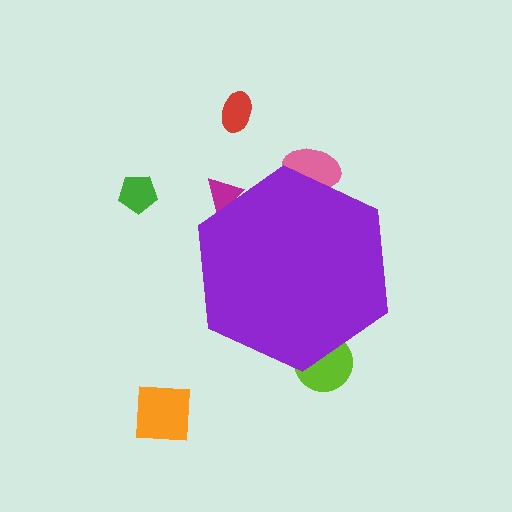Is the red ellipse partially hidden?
No, the red ellipse is fully visible.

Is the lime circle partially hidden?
Yes, the lime circle is partially hidden behind the purple hexagon.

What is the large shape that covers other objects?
A purple hexagon.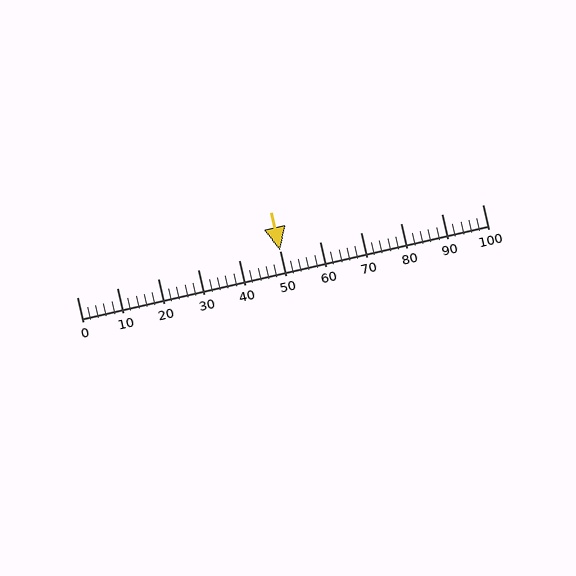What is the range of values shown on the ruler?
The ruler shows values from 0 to 100.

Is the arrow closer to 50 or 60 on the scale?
The arrow is closer to 50.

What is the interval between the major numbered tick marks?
The major tick marks are spaced 10 units apart.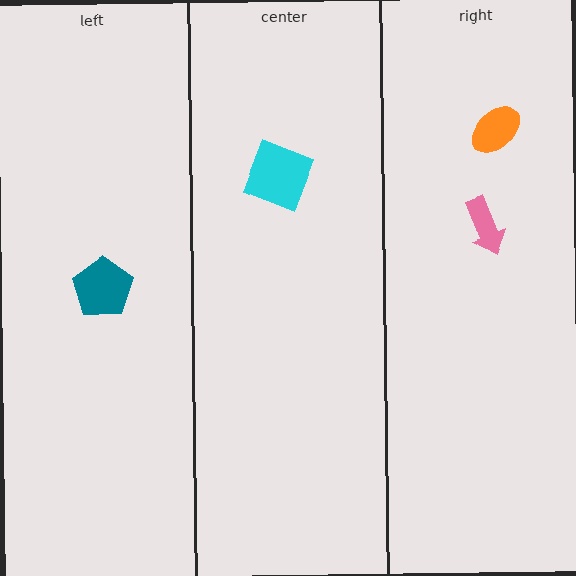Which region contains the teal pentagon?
The left region.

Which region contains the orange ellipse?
The right region.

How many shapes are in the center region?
1.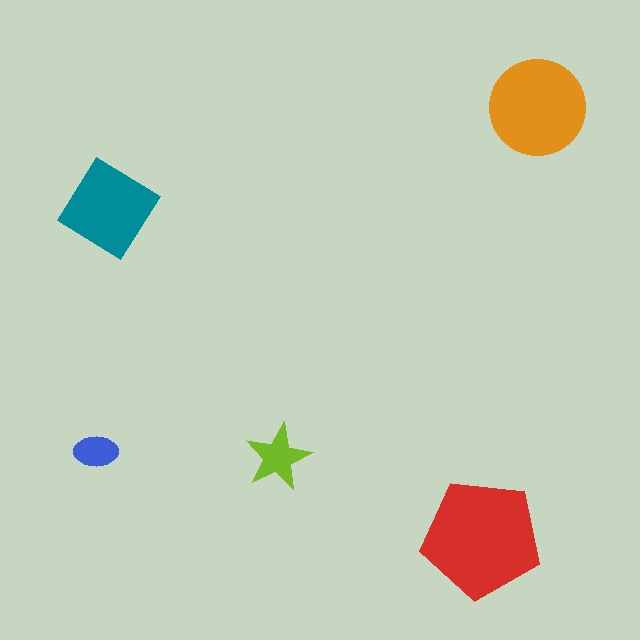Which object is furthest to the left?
The blue ellipse is leftmost.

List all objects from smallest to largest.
The blue ellipse, the lime star, the teal diamond, the orange circle, the red pentagon.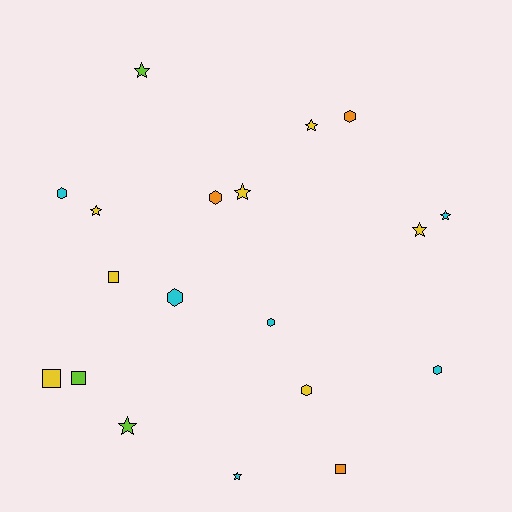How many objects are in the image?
There are 19 objects.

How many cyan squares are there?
There are no cyan squares.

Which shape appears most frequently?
Star, with 8 objects.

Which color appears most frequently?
Yellow, with 7 objects.